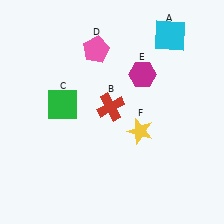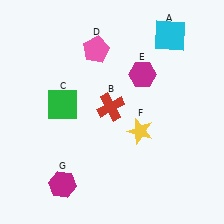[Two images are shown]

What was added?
A magenta hexagon (G) was added in Image 2.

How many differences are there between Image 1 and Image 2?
There is 1 difference between the two images.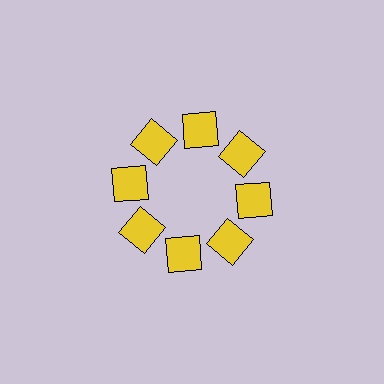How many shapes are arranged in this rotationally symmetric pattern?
There are 8 shapes, arranged in 8 groups of 1.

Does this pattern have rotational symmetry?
Yes, this pattern has 8-fold rotational symmetry. It looks the same after rotating 45 degrees around the center.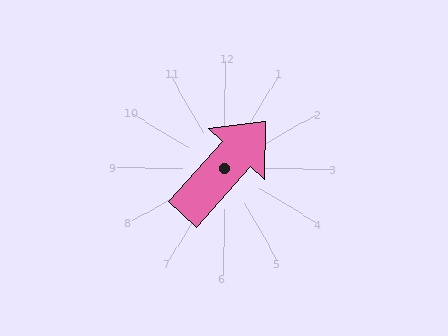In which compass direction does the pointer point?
Northeast.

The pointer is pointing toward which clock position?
Roughly 1 o'clock.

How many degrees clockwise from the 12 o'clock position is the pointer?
Approximately 42 degrees.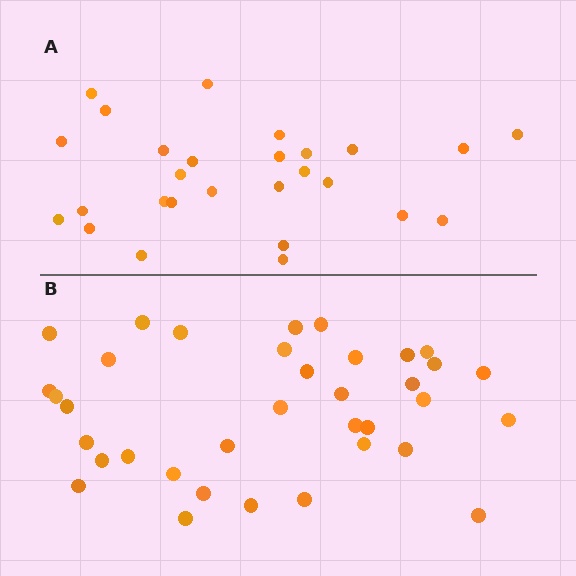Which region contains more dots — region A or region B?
Region B (the bottom region) has more dots.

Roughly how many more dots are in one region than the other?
Region B has roughly 8 or so more dots than region A.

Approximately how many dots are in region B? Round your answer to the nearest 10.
About 40 dots. (The exact count is 36, which rounds to 40.)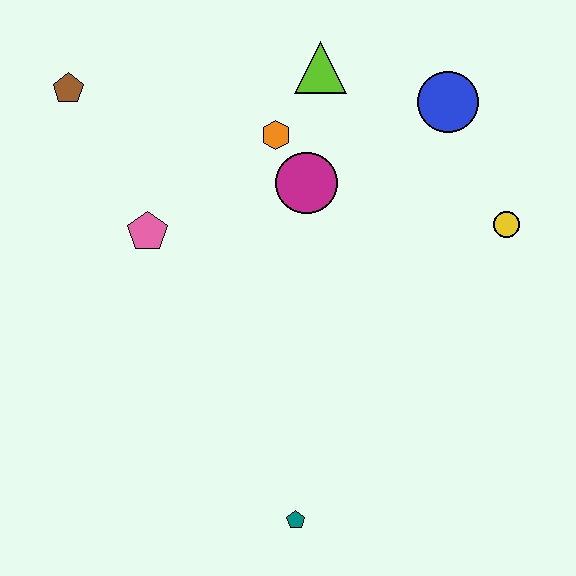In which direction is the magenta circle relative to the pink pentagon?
The magenta circle is to the right of the pink pentagon.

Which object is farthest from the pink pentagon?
The yellow circle is farthest from the pink pentagon.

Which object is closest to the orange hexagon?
The magenta circle is closest to the orange hexagon.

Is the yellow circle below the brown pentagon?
Yes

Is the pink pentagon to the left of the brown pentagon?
No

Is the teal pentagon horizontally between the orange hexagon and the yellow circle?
Yes